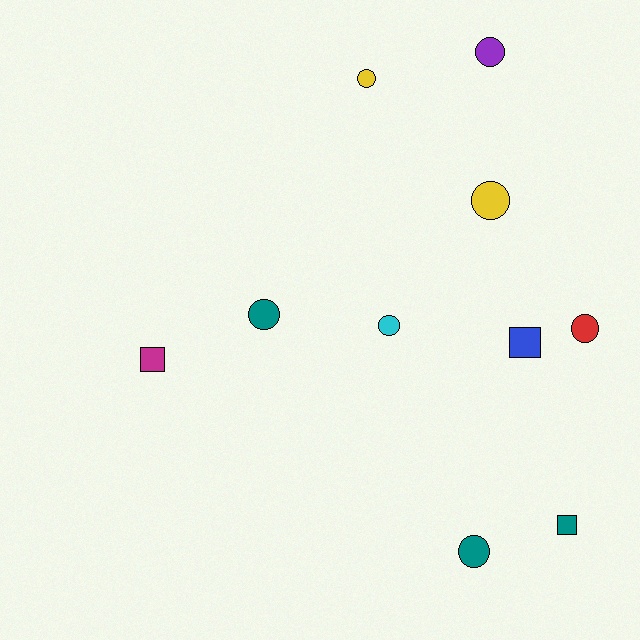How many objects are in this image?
There are 10 objects.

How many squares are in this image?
There are 3 squares.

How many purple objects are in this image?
There is 1 purple object.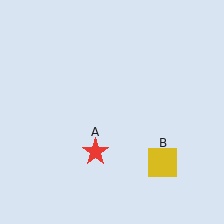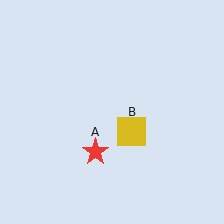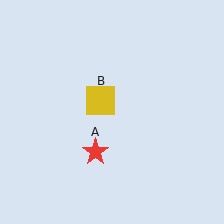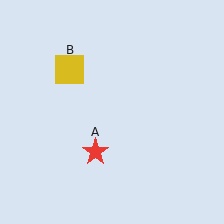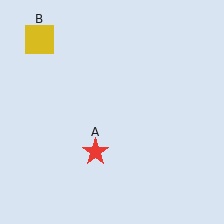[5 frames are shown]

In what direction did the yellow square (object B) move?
The yellow square (object B) moved up and to the left.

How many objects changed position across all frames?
1 object changed position: yellow square (object B).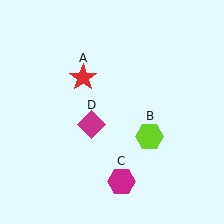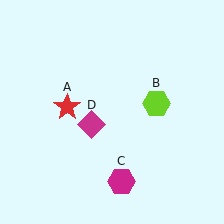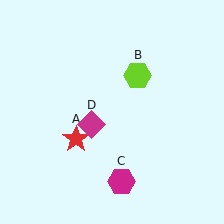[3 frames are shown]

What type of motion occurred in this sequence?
The red star (object A), lime hexagon (object B) rotated counterclockwise around the center of the scene.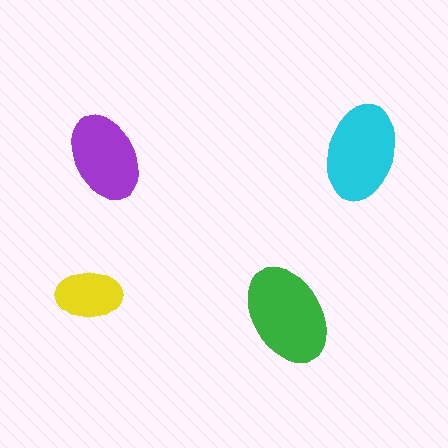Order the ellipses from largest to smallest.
the green one, the cyan one, the purple one, the yellow one.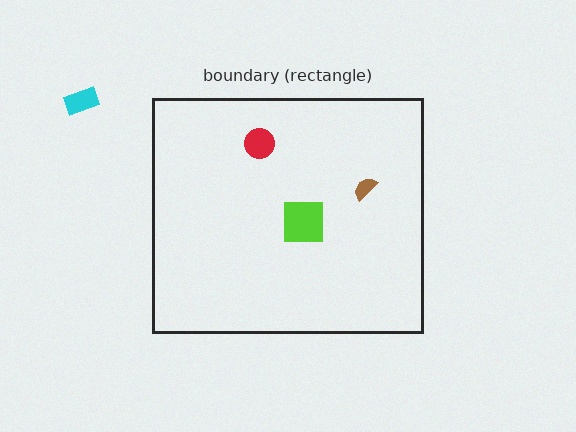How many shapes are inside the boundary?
3 inside, 1 outside.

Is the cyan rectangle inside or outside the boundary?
Outside.